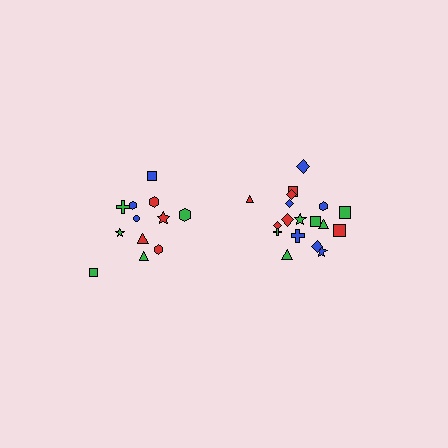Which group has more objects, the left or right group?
The right group.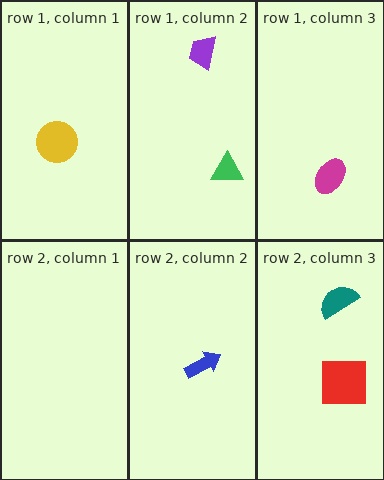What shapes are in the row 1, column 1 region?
The yellow circle.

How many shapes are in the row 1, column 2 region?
2.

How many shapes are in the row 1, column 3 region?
1.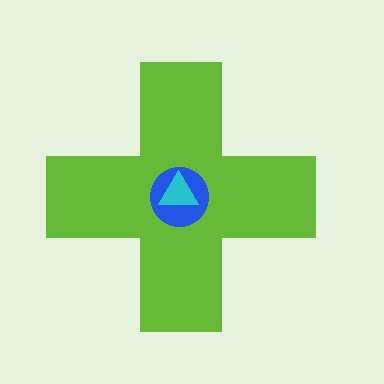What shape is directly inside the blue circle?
The cyan triangle.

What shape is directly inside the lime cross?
The blue circle.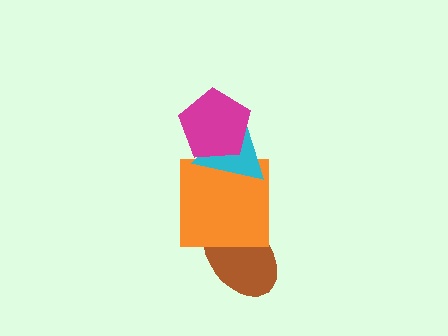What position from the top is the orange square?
The orange square is 3rd from the top.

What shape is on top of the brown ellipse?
The orange square is on top of the brown ellipse.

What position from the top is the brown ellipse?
The brown ellipse is 4th from the top.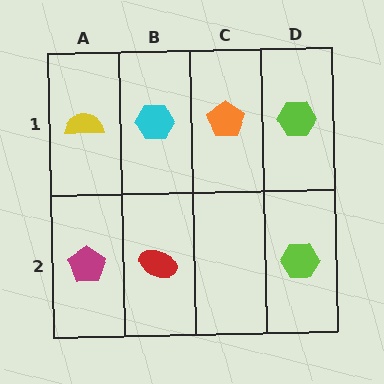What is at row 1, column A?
A yellow semicircle.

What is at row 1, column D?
A lime hexagon.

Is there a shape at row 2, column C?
No, that cell is empty.